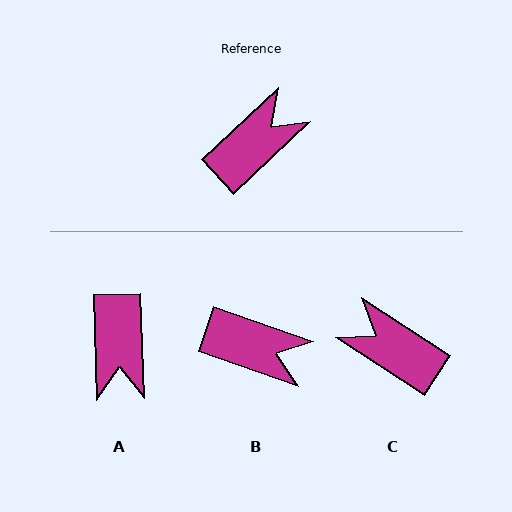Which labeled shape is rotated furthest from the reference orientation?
A, about 132 degrees away.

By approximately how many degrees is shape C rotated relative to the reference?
Approximately 104 degrees counter-clockwise.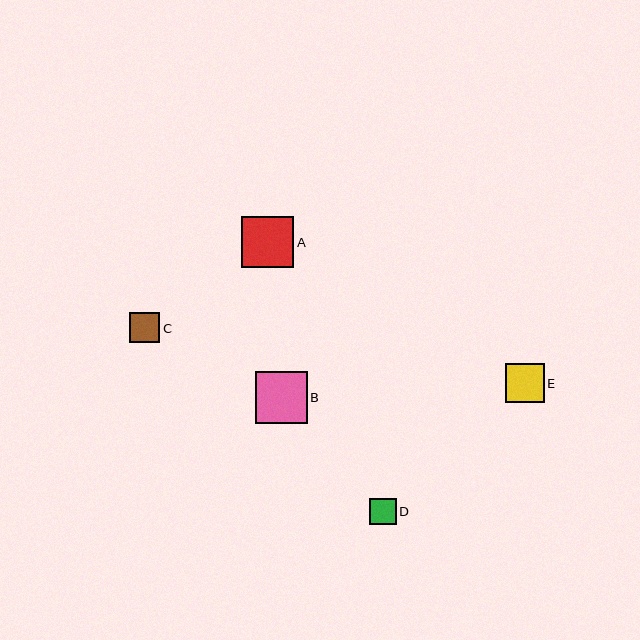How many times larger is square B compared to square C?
Square B is approximately 1.7 times the size of square C.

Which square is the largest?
Square B is the largest with a size of approximately 52 pixels.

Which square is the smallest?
Square D is the smallest with a size of approximately 27 pixels.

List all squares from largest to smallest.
From largest to smallest: B, A, E, C, D.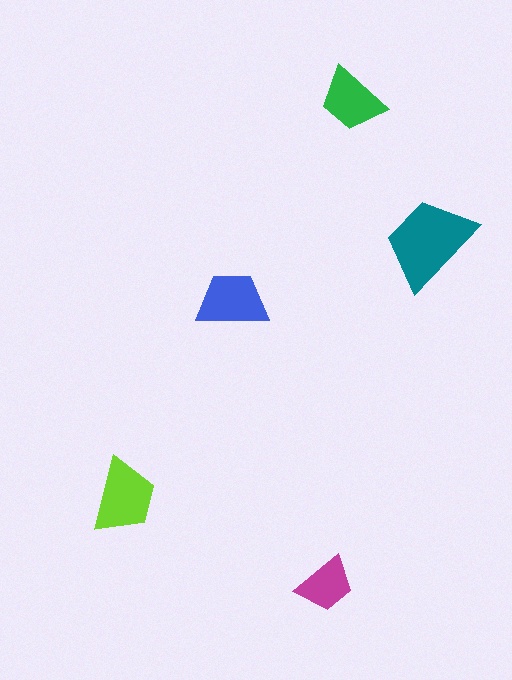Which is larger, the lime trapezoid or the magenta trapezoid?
The lime one.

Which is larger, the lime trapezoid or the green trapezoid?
The lime one.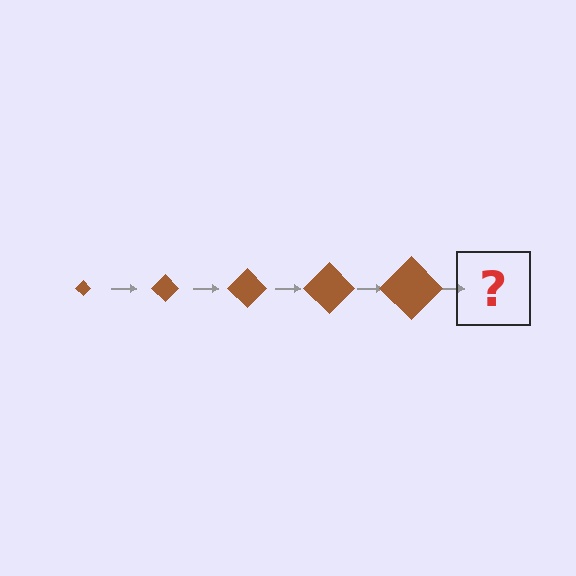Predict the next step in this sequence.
The next step is a brown diamond, larger than the previous one.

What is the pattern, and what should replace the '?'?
The pattern is that the diamond gets progressively larger each step. The '?' should be a brown diamond, larger than the previous one.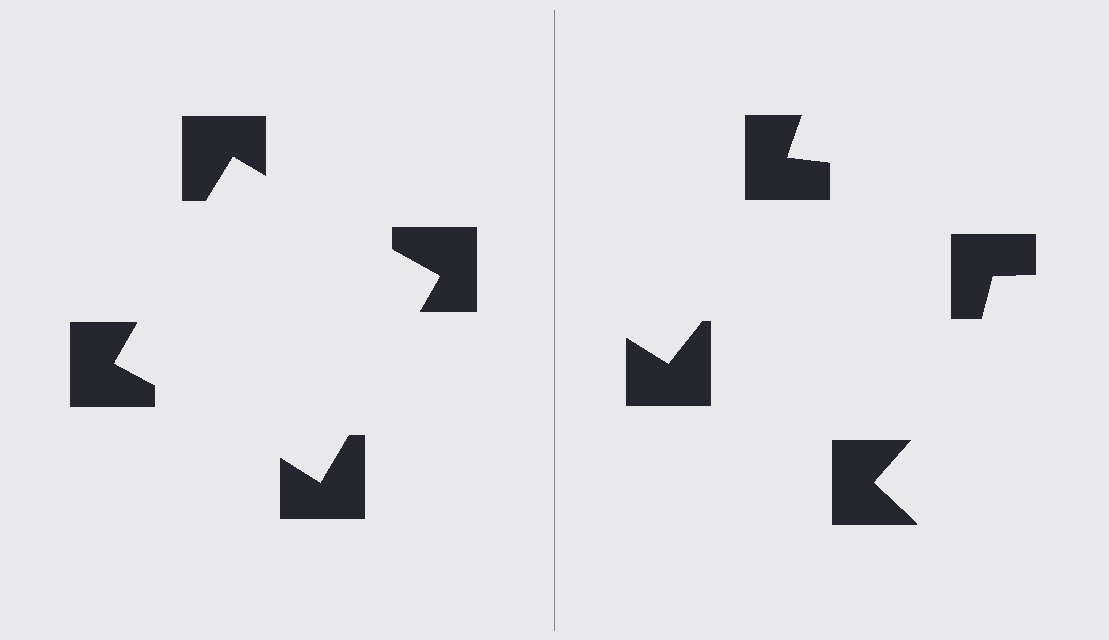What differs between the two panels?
The notched squares are positioned identically on both sides; only the wedge orientations differ. On the left they align to a square; on the right they are misaligned.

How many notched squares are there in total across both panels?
8 — 4 on each side.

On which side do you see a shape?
An illusory square appears on the left side. On the right side the wedge cuts are rotated, so no coherent shape forms.